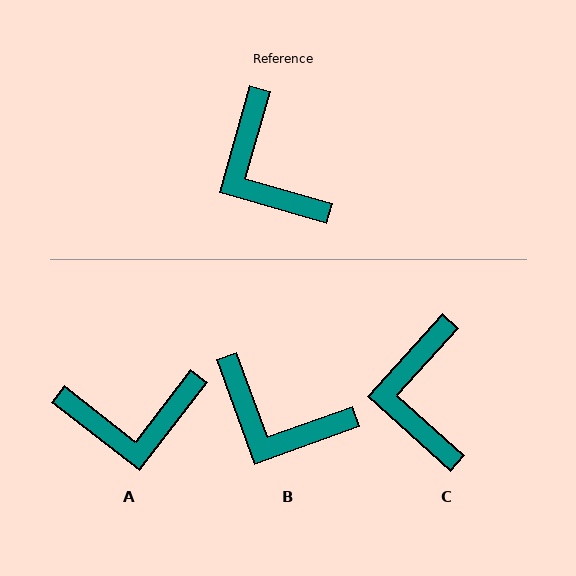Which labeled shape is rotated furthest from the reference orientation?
A, about 68 degrees away.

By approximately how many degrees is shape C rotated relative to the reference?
Approximately 26 degrees clockwise.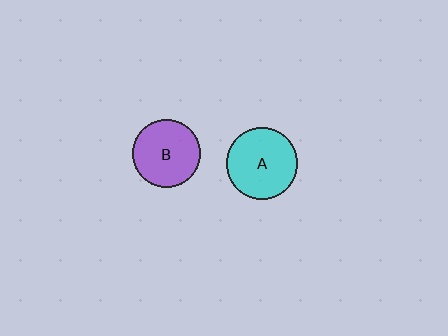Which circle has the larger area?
Circle A (cyan).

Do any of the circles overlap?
No, none of the circles overlap.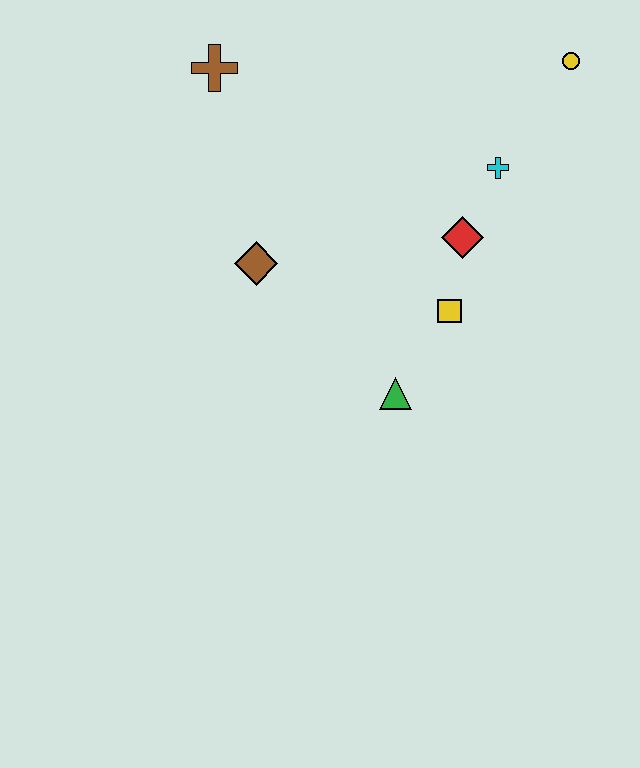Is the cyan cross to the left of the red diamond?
No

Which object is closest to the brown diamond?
The green triangle is closest to the brown diamond.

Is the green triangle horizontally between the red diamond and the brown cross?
Yes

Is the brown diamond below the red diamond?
Yes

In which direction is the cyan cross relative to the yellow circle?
The cyan cross is below the yellow circle.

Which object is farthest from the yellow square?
The brown cross is farthest from the yellow square.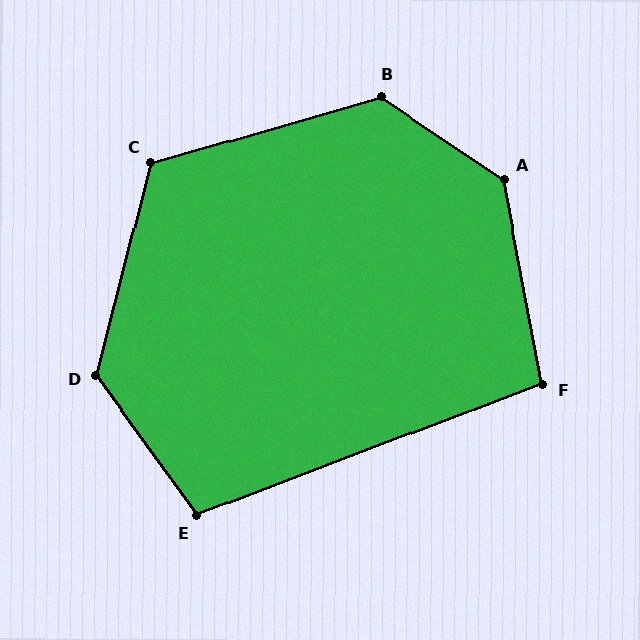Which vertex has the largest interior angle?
A, at approximately 135 degrees.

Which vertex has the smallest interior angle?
F, at approximately 100 degrees.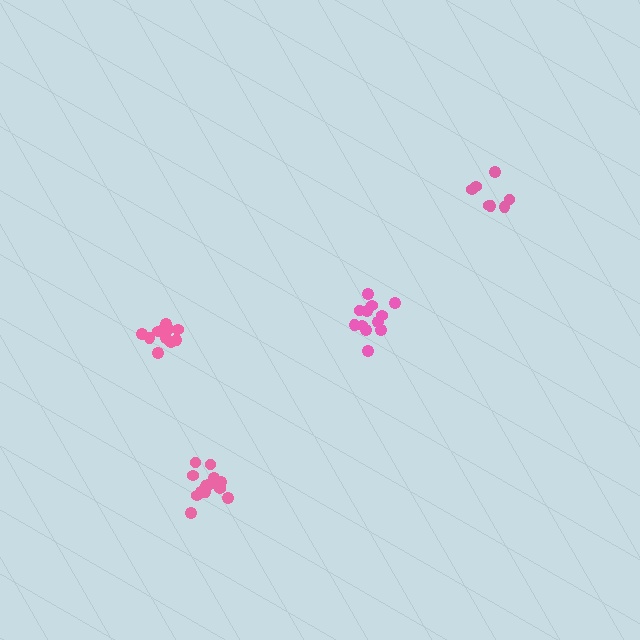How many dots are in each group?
Group 1: 13 dots, Group 2: 12 dots, Group 3: 12 dots, Group 4: 7 dots (44 total).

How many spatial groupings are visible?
There are 4 spatial groupings.